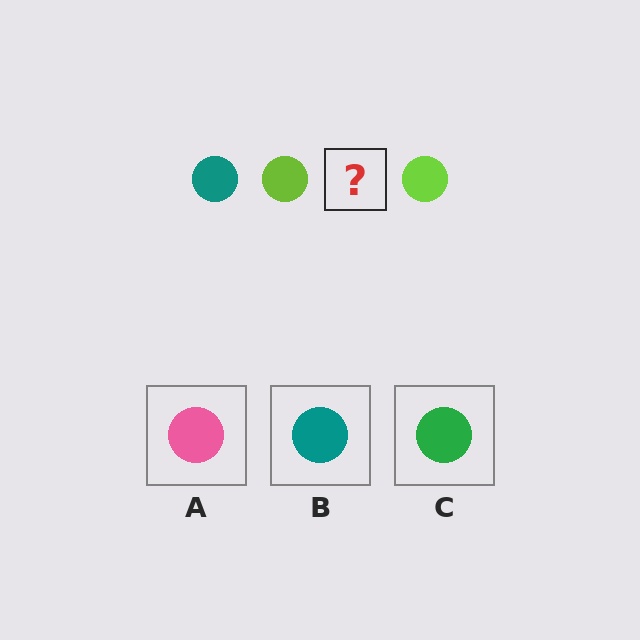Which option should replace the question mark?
Option B.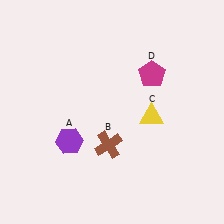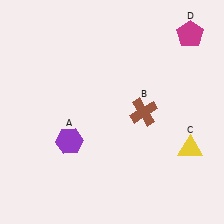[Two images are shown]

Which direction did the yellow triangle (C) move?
The yellow triangle (C) moved right.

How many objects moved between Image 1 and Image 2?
3 objects moved between the two images.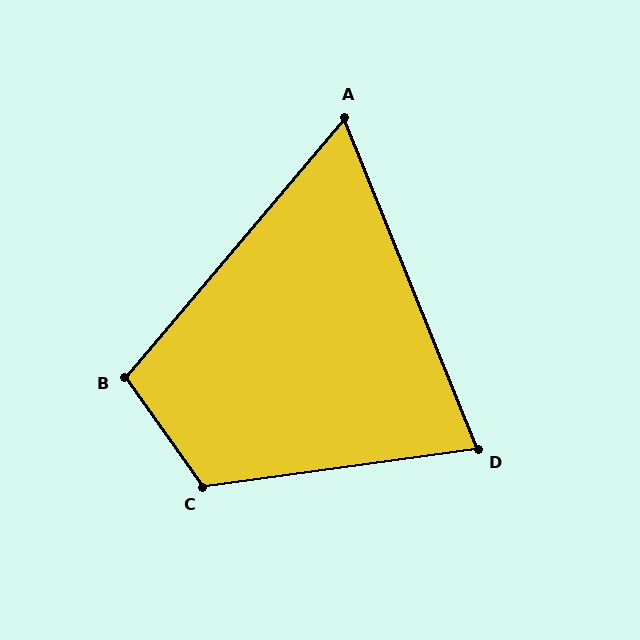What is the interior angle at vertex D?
Approximately 76 degrees (acute).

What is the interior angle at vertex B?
Approximately 104 degrees (obtuse).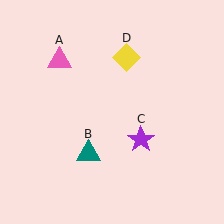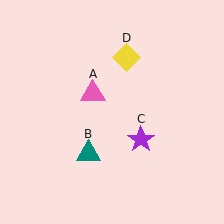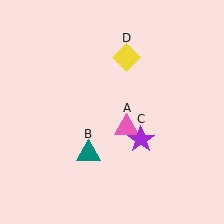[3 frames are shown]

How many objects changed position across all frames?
1 object changed position: pink triangle (object A).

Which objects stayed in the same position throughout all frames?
Teal triangle (object B) and purple star (object C) and yellow diamond (object D) remained stationary.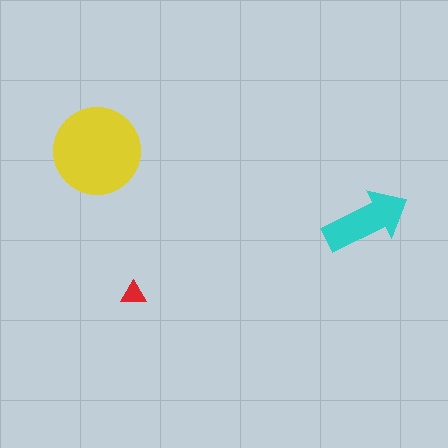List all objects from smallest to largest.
The red triangle, the cyan arrow, the yellow circle.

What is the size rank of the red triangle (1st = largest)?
3rd.